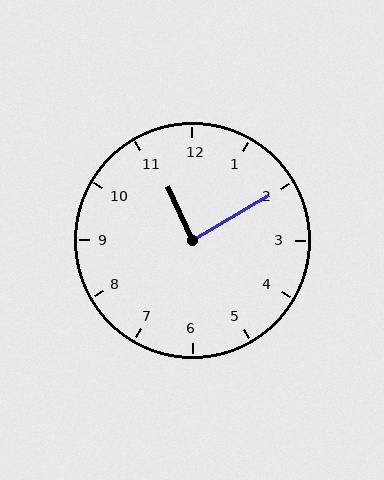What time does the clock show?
11:10.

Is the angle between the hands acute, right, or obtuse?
It is right.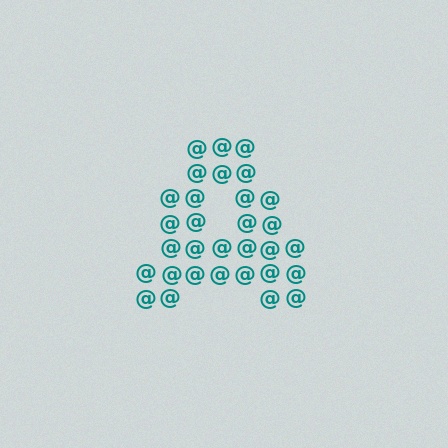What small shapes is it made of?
It is made of small at signs.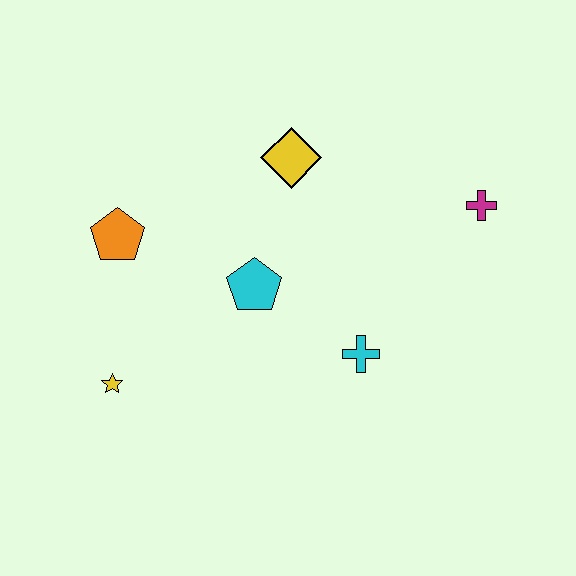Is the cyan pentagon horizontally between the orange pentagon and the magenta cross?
Yes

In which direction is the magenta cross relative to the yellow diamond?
The magenta cross is to the right of the yellow diamond.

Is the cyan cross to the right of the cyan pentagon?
Yes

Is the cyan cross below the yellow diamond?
Yes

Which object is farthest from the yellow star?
The magenta cross is farthest from the yellow star.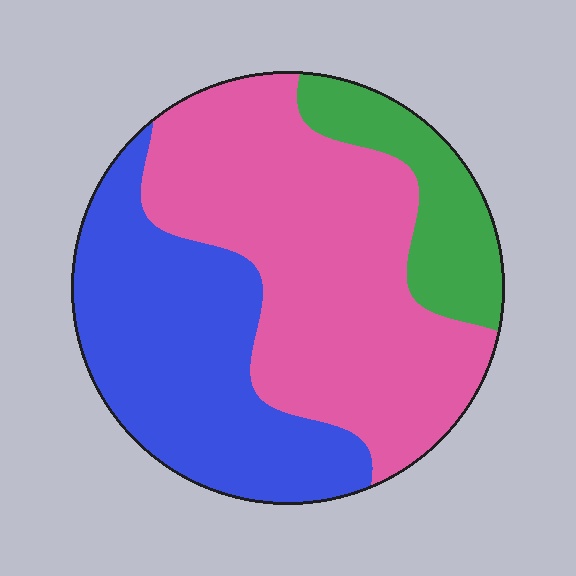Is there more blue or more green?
Blue.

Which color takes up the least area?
Green, at roughly 15%.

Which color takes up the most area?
Pink, at roughly 50%.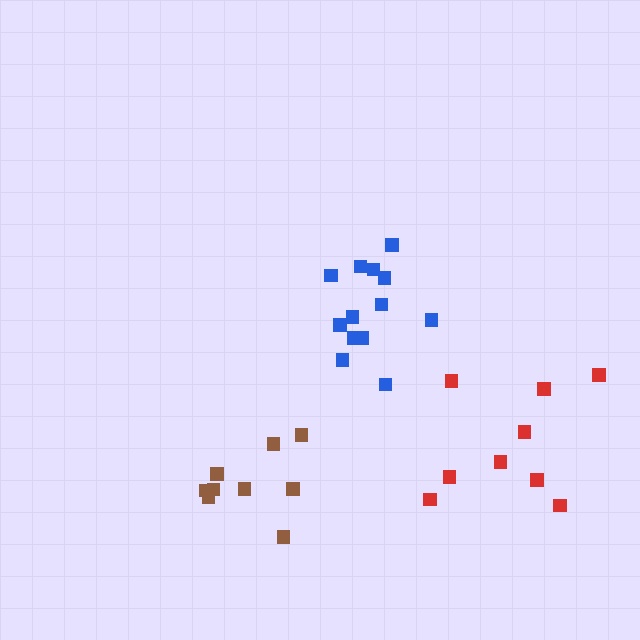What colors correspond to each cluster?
The clusters are colored: brown, blue, red.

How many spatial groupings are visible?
There are 3 spatial groupings.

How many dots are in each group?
Group 1: 9 dots, Group 2: 13 dots, Group 3: 9 dots (31 total).